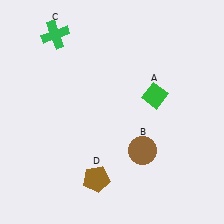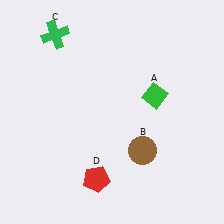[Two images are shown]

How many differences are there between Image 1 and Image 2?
There is 1 difference between the two images.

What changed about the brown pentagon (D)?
In Image 1, D is brown. In Image 2, it changed to red.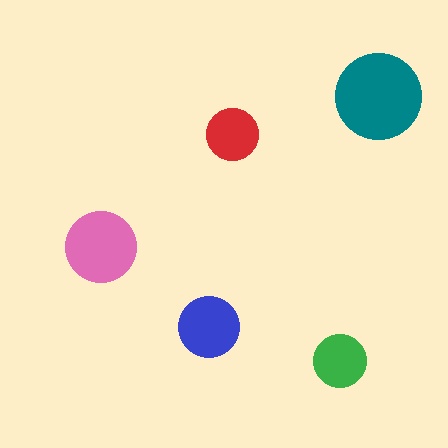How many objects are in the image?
There are 5 objects in the image.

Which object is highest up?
The teal circle is topmost.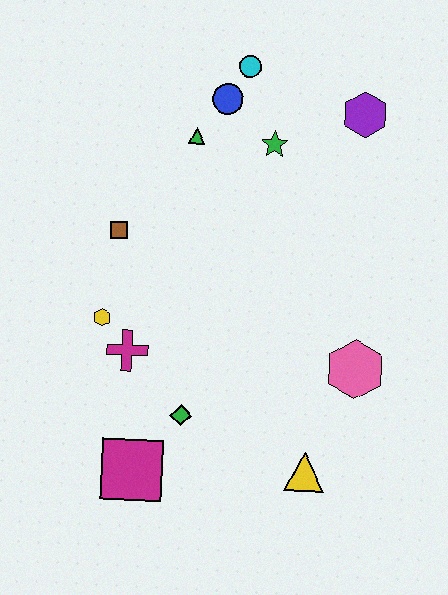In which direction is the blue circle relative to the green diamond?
The blue circle is above the green diamond.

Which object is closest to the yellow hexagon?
The magenta cross is closest to the yellow hexagon.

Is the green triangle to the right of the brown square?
Yes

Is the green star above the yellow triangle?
Yes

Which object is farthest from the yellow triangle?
The cyan circle is farthest from the yellow triangle.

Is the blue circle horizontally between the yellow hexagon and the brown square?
No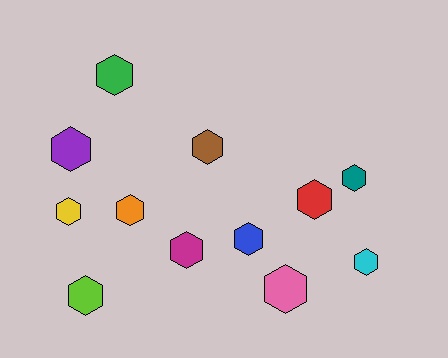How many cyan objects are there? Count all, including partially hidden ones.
There is 1 cyan object.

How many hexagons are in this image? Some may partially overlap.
There are 12 hexagons.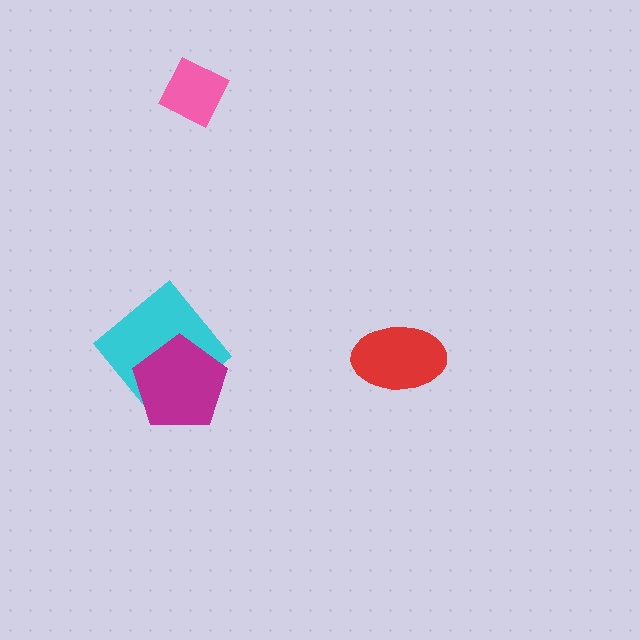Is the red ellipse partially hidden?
No, no other shape covers it.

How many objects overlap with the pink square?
0 objects overlap with the pink square.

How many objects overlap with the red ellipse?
0 objects overlap with the red ellipse.